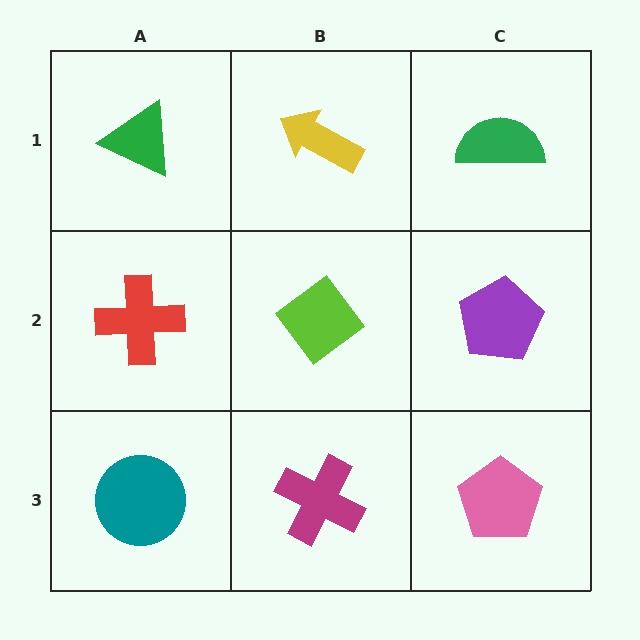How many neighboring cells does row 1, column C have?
2.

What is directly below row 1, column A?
A red cross.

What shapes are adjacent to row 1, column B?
A lime diamond (row 2, column B), a green triangle (row 1, column A), a green semicircle (row 1, column C).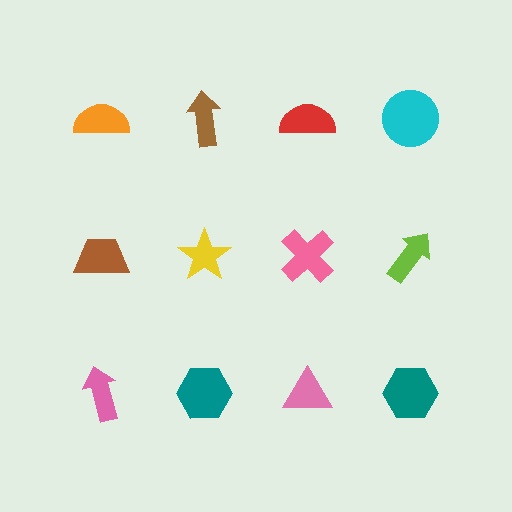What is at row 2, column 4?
A lime arrow.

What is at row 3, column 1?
A pink arrow.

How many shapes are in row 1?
4 shapes.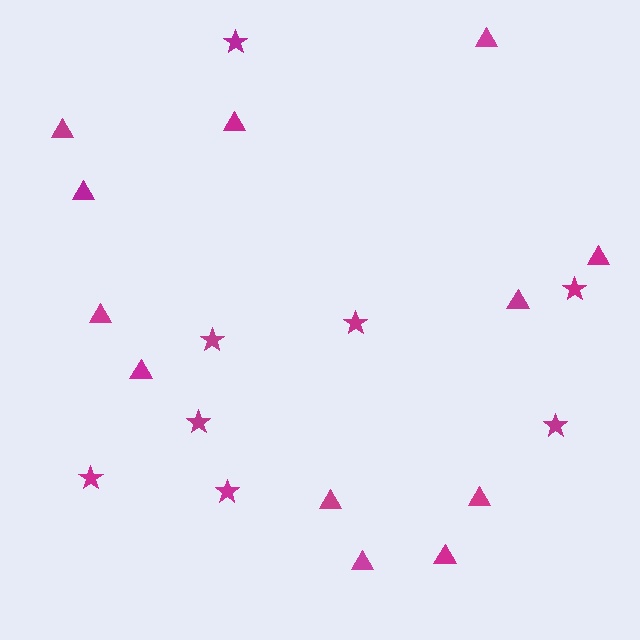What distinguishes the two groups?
There are 2 groups: one group of triangles (12) and one group of stars (8).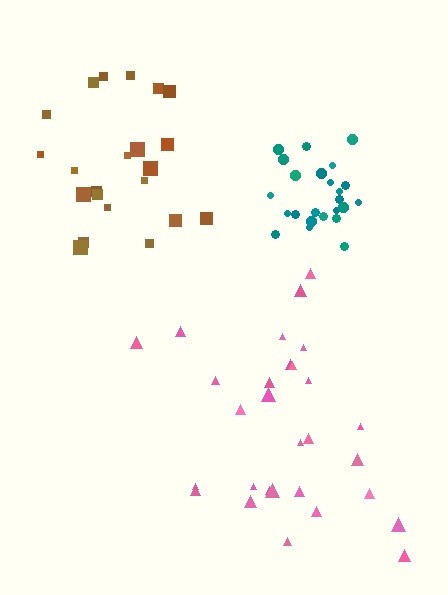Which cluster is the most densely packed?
Teal.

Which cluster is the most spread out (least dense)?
Pink.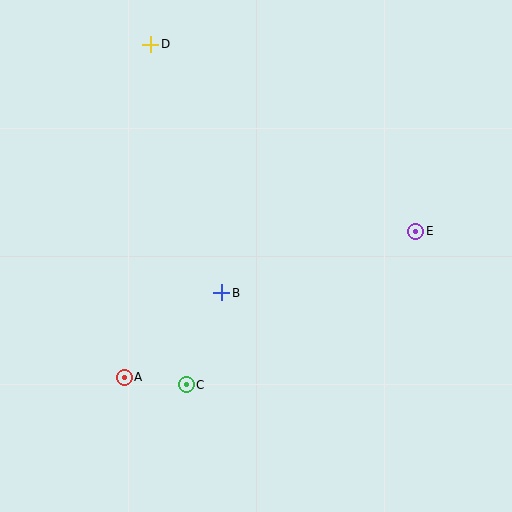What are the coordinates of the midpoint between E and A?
The midpoint between E and A is at (270, 304).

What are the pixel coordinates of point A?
Point A is at (124, 377).